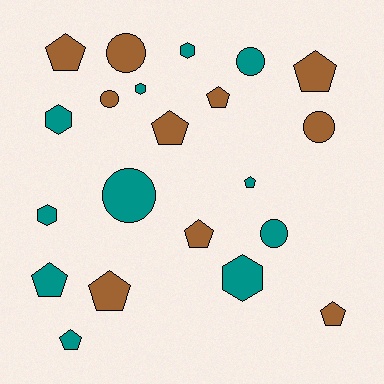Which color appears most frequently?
Teal, with 11 objects.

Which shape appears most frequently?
Pentagon, with 10 objects.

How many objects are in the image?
There are 21 objects.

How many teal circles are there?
There are 3 teal circles.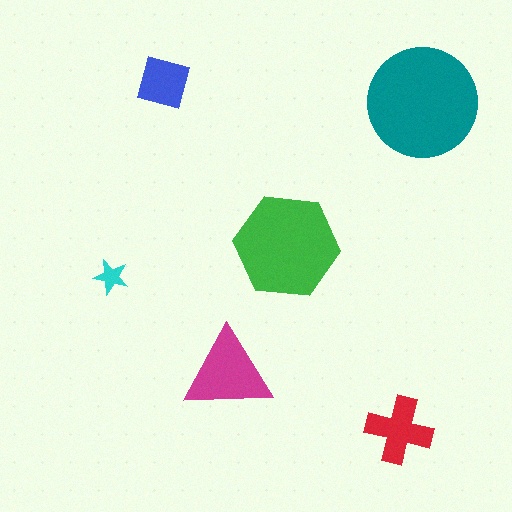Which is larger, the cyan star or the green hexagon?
The green hexagon.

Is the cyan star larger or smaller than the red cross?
Smaller.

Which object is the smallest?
The cyan star.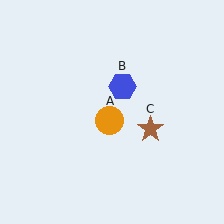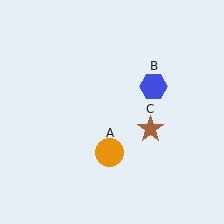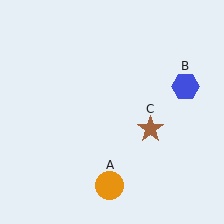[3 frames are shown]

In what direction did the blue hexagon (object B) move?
The blue hexagon (object B) moved right.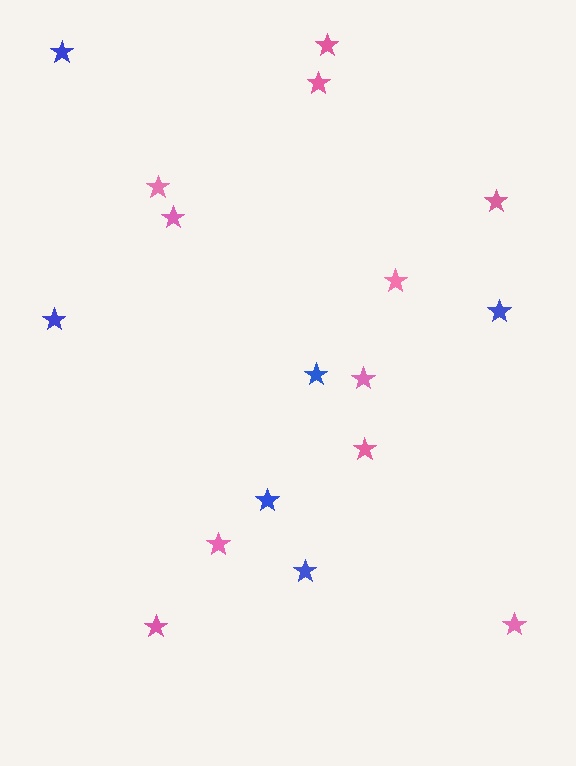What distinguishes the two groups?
There are 2 groups: one group of pink stars (11) and one group of blue stars (6).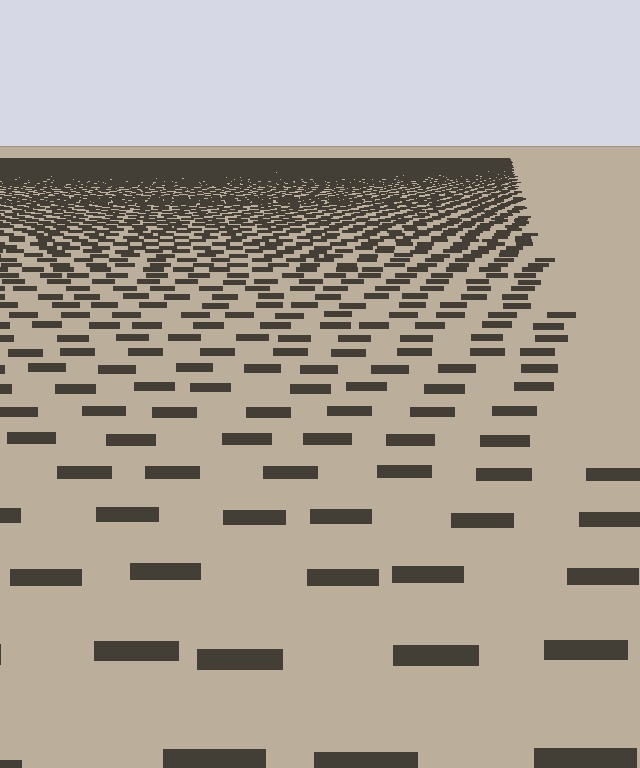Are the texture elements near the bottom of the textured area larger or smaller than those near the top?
Larger. Near the bottom, elements are closer to the viewer and appear at a bigger on-screen size.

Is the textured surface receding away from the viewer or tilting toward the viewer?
The surface is receding away from the viewer. Texture elements get smaller and denser toward the top.